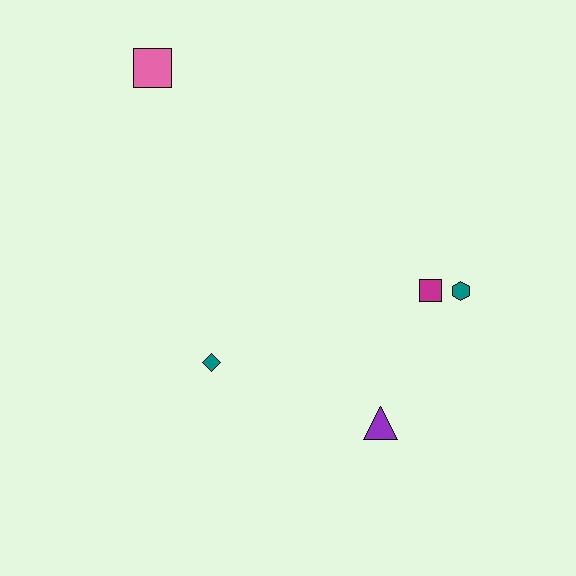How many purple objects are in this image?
There is 1 purple object.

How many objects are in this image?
There are 5 objects.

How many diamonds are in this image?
There is 1 diamond.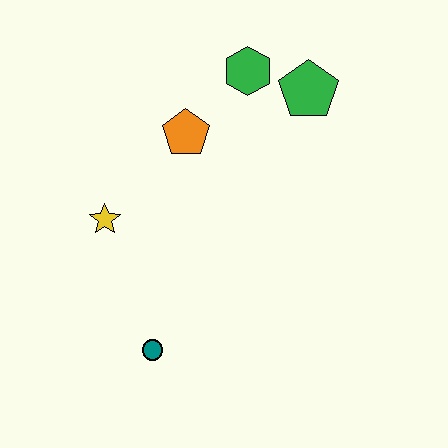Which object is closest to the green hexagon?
The green pentagon is closest to the green hexagon.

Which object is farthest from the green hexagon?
The teal circle is farthest from the green hexagon.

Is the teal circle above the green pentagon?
No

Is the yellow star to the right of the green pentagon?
No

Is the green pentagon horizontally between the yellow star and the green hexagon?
No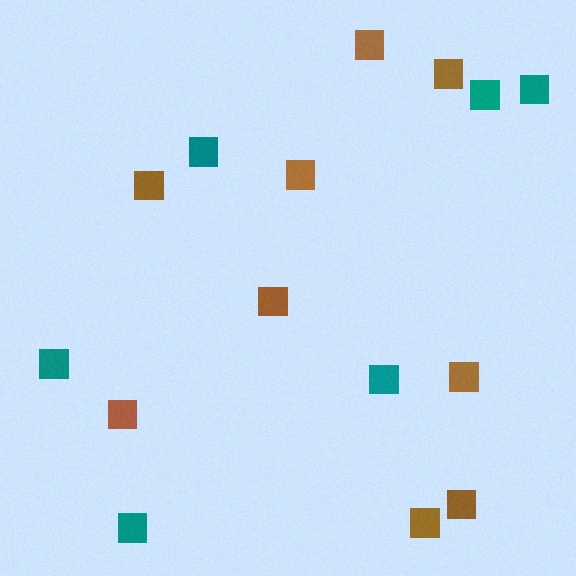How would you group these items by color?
There are 2 groups: one group of teal squares (6) and one group of brown squares (9).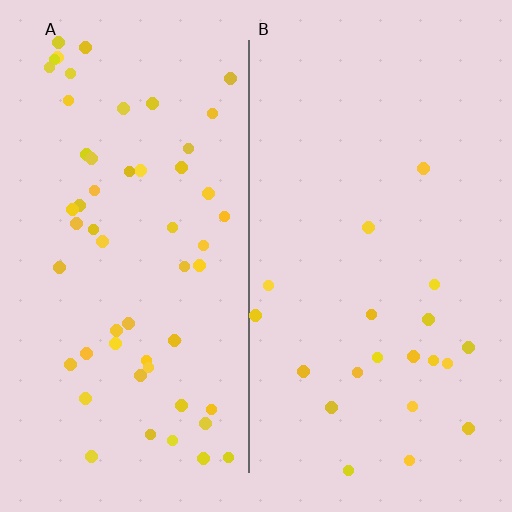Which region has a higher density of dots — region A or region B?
A (the left).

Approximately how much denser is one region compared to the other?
Approximately 2.7× — region A over region B.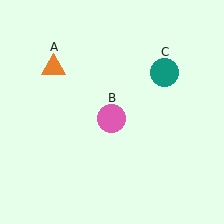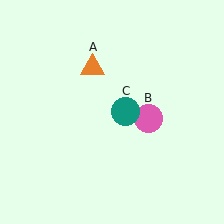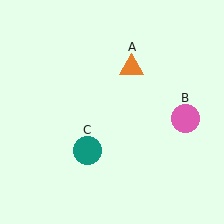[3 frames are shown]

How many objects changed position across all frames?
3 objects changed position: orange triangle (object A), pink circle (object B), teal circle (object C).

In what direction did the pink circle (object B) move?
The pink circle (object B) moved right.